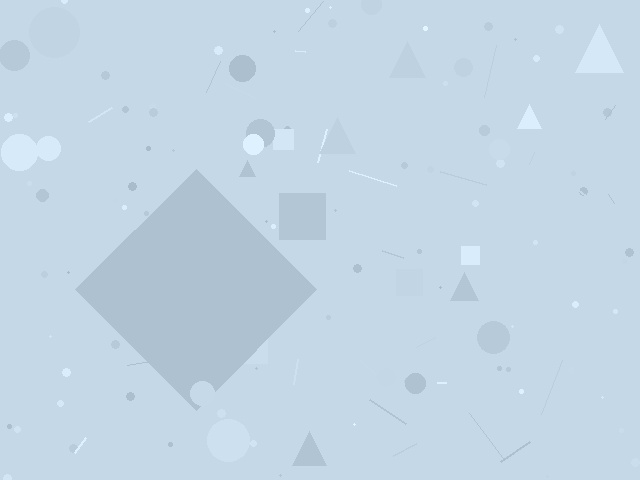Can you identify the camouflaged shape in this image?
The camouflaged shape is a diamond.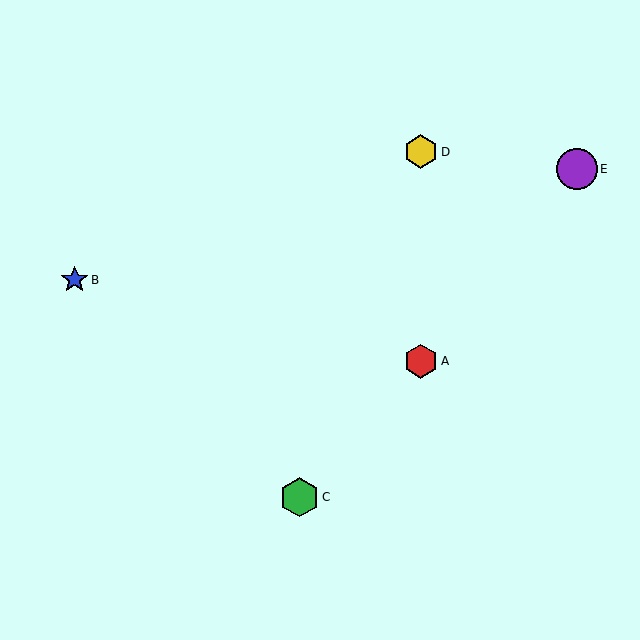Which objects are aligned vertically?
Objects A, D are aligned vertically.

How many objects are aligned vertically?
2 objects (A, D) are aligned vertically.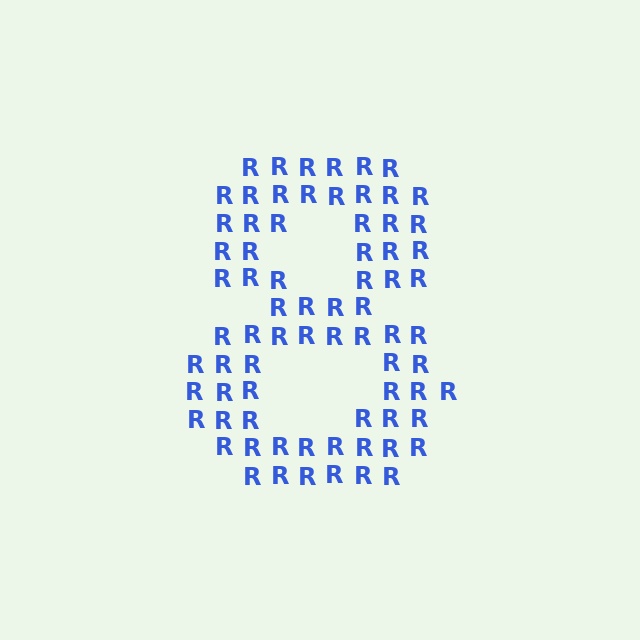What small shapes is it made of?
It is made of small letter R's.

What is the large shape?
The large shape is the digit 8.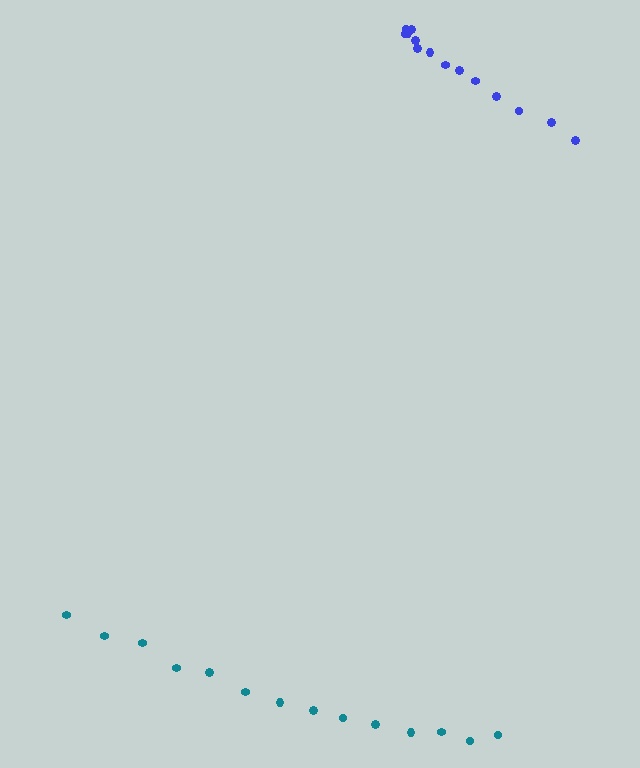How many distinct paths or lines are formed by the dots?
There are 2 distinct paths.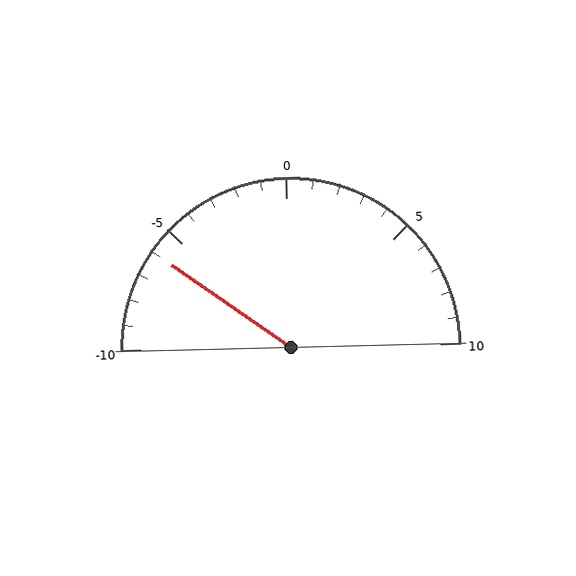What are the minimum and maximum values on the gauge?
The gauge ranges from -10 to 10.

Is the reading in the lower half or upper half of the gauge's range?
The reading is in the lower half of the range (-10 to 10).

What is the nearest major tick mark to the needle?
The nearest major tick mark is -5.